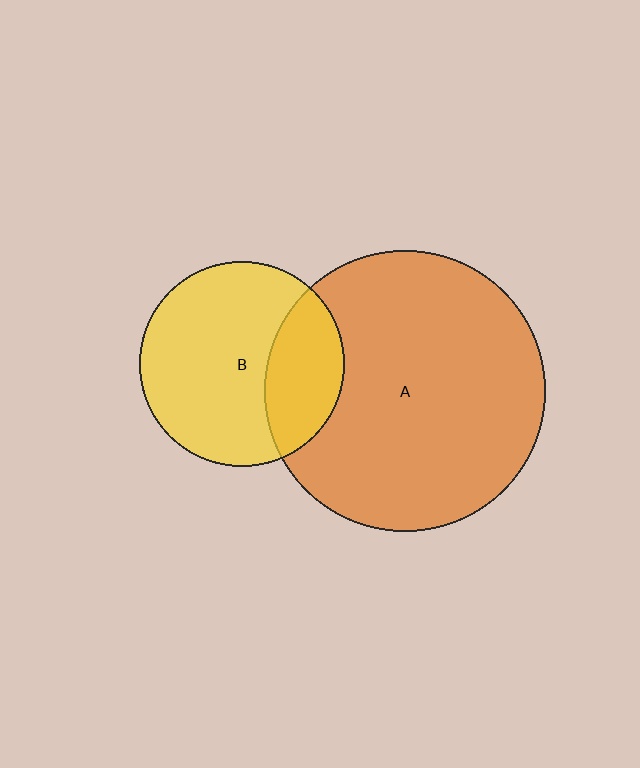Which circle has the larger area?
Circle A (orange).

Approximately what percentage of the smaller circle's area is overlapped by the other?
Approximately 30%.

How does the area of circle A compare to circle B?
Approximately 1.9 times.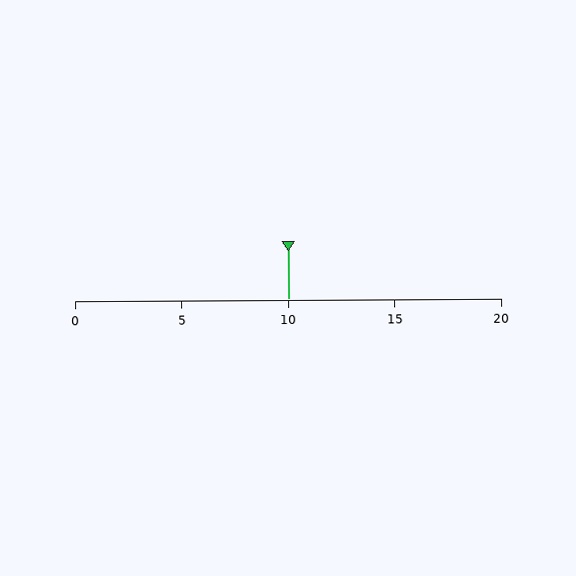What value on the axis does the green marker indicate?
The marker indicates approximately 10.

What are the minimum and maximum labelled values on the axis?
The axis runs from 0 to 20.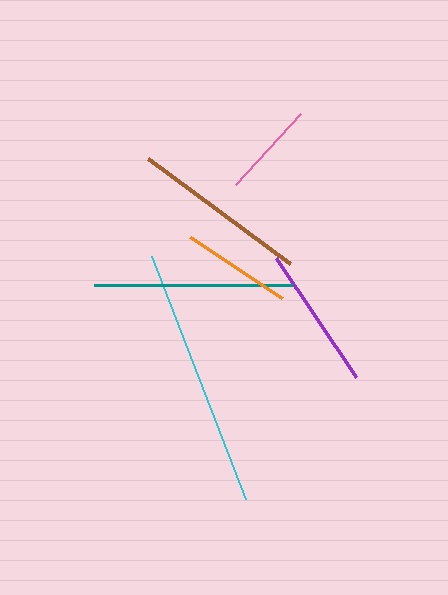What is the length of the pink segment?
The pink segment is approximately 96 pixels long.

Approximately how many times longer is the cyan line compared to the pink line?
The cyan line is approximately 2.7 times the length of the pink line.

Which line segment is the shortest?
The pink line is the shortest at approximately 96 pixels.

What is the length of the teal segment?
The teal segment is approximately 198 pixels long.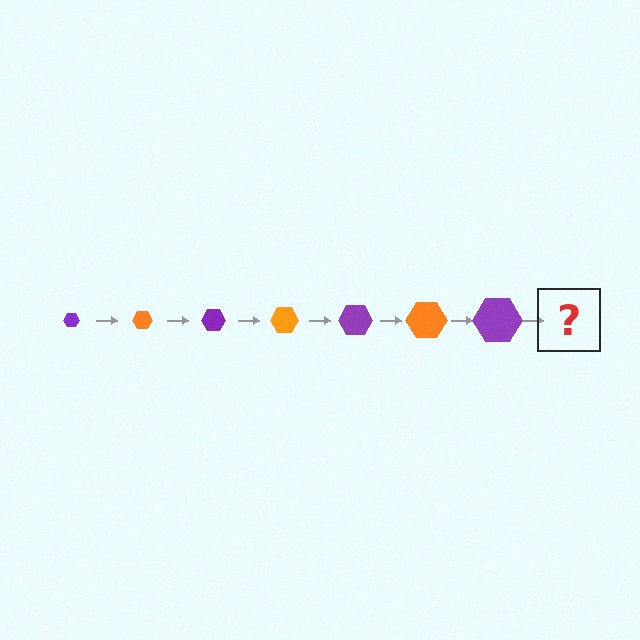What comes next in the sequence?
The next element should be an orange hexagon, larger than the previous one.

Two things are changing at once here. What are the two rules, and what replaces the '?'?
The two rules are that the hexagon grows larger each step and the color cycles through purple and orange. The '?' should be an orange hexagon, larger than the previous one.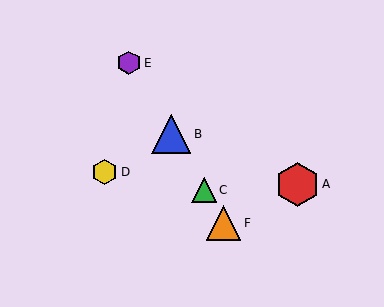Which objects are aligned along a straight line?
Objects B, C, E, F are aligned along a straight line.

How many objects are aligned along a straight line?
4 objects (B, C, E, F) are aligned along a straight line.